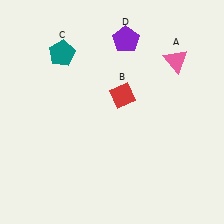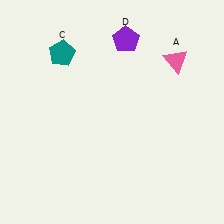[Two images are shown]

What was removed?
The red diamond (B) was removed in Image 2.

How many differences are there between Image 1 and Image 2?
There is 1 difference between the two images.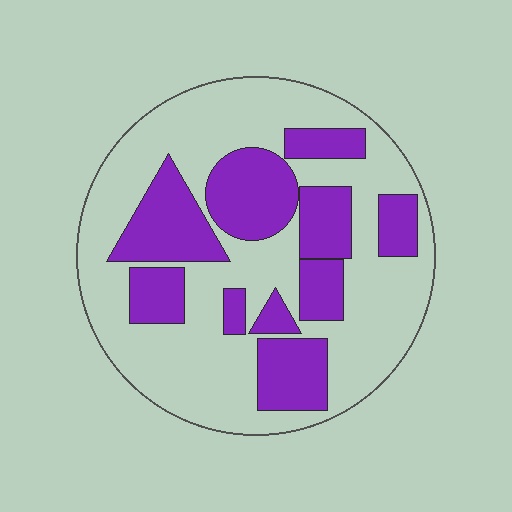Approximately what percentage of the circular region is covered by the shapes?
Approximately 35%.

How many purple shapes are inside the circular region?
10.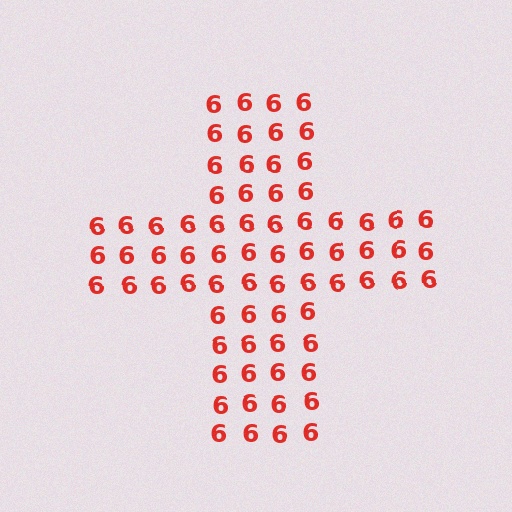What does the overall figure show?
The overall figure shows a cross.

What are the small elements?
The small elements are digit 6's.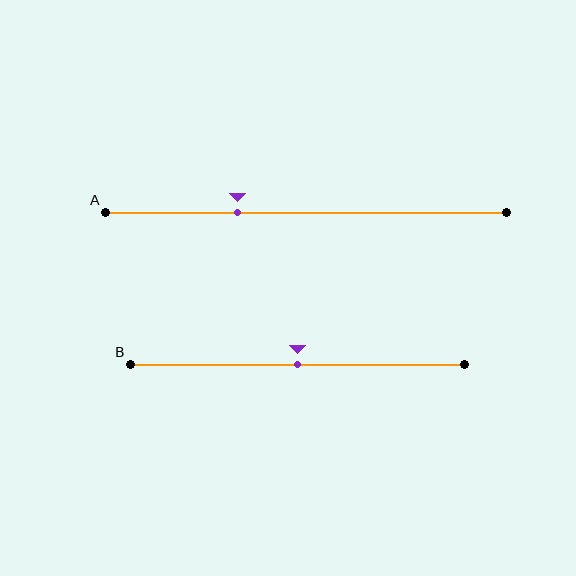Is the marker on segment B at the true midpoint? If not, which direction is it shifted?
Yes, the marker on segment B is at the true midpoint.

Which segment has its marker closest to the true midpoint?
Segment B has its marker closest to the true midpoint.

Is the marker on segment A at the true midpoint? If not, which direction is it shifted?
No, the marker on segment A is shifted to the left by about 17% of the segment length.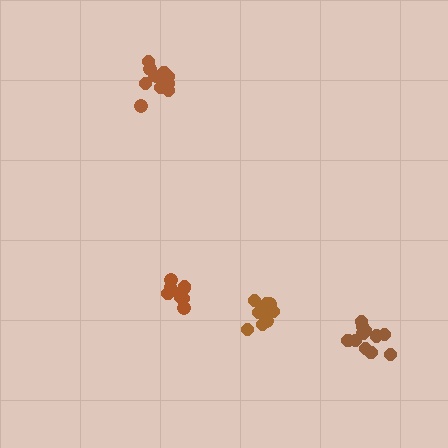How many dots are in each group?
Group 1: 11 dots, Group 2: 11 dots, Group 3: 9 dots, Group 4: 11 dots (42 total).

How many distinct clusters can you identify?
There are 4 distinct clusters.